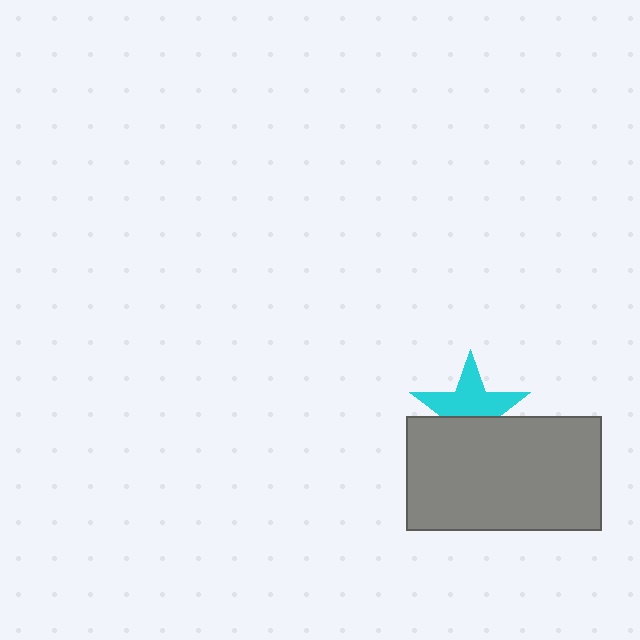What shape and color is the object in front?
The object in front is a gray rectangle.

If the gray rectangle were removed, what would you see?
You would see the complete cyan star.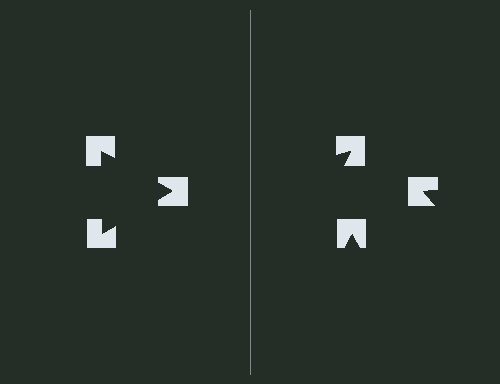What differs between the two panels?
The notched squares are positioned identically on both sides; only the wedge orientations differ. On the left they align to a triangle; on the right they are misaligned.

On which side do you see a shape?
An illusory triangle appears on the left side. On the right side the wedge cuts are rotated, so no coherent shape forms.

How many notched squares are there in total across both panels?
6 — 3 on each side.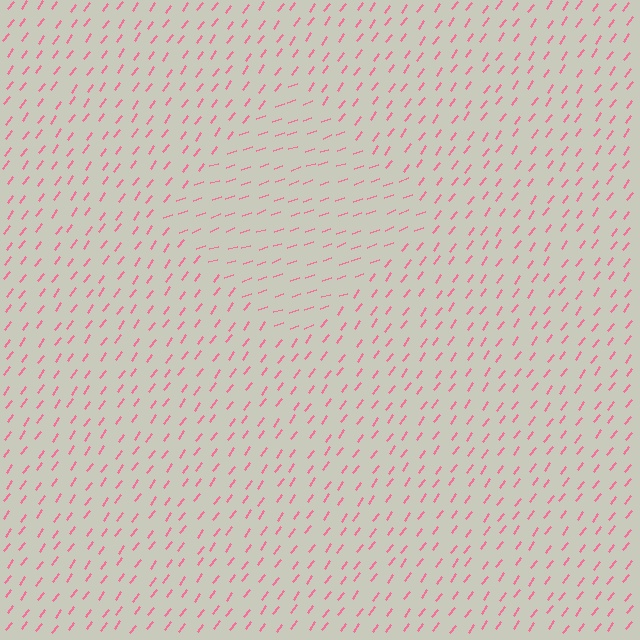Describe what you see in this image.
The image is filled with small pink line segments. A diamond region in the image has lines oriented differently from the surrounding lines, creating a visible texture boundary.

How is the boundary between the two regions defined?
The boundary is defined purely by a change in line orientation (approximately 34 degrees difference). All lines are the same color and thickness.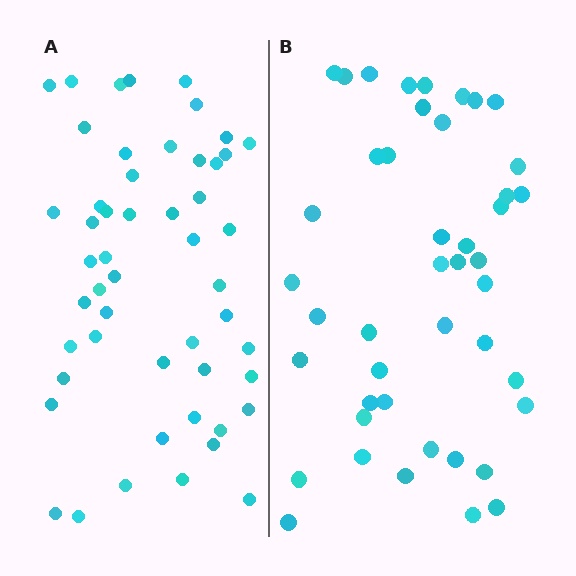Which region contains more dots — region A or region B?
Region A (the left region) has more dots.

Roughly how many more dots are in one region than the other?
Region A has roughly 8 or so more dots than region B.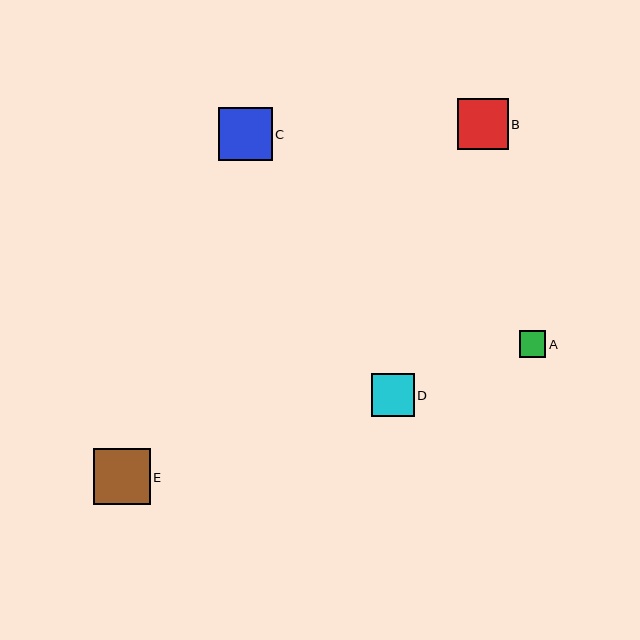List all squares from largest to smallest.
From largest to smallest: E, C, B, D, A.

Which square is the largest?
Square E is the largest with a size of approximately 56 pixels.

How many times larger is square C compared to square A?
Square C is approximately 2.0 times the size of square A.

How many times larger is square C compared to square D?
Square C is approximately 1.2 times the size of square D.